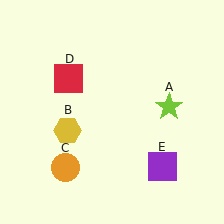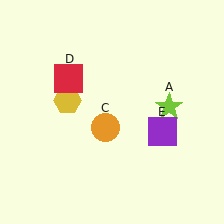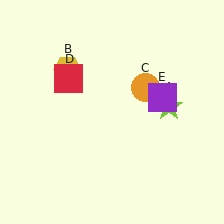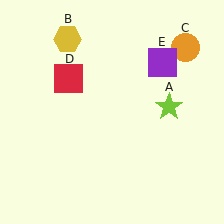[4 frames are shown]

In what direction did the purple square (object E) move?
The purple square (object E) moved up.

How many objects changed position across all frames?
3 objects changed position: yellow hexagon (object B), orange circle (object C), purple square (object E).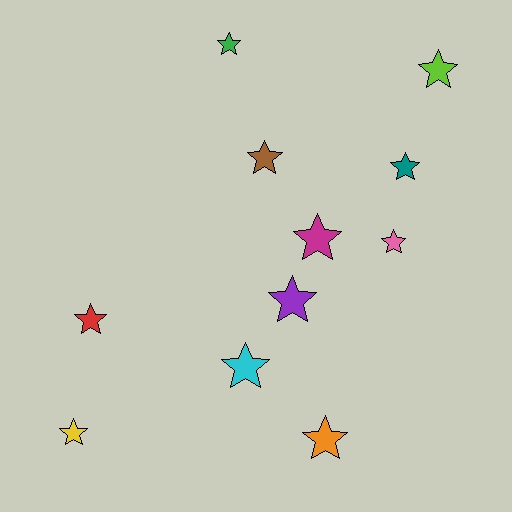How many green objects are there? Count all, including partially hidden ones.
There is 1 green object.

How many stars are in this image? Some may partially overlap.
There are 11 stars.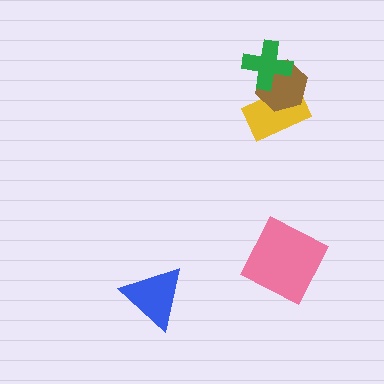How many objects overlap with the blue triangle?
0 objects overlap with the blue triangle.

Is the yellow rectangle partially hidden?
Yes, it is partially covered by another shape.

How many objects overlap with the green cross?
2 objects overlap with the green cross.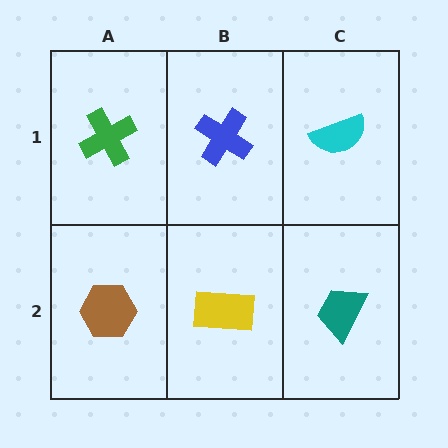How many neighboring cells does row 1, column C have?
2.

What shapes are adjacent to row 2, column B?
A blue cross (row 1, column B), a brown hexagon (row 2, column A), a teal trapezoid (row 2, column C).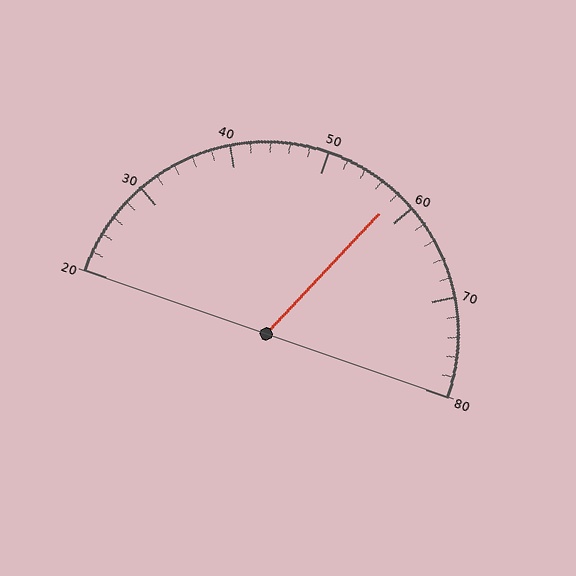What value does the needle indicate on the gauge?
The needle indicates approximately 58.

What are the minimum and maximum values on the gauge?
The gauge ranges from 20 to 80.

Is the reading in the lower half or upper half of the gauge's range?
The reading is in the upper half of the range (20 to 80).